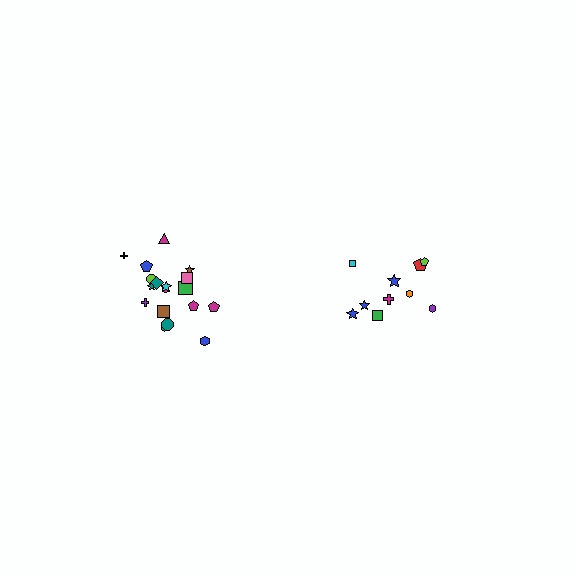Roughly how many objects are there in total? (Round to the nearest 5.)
Roughly 30 objects in total.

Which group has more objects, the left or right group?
The left group.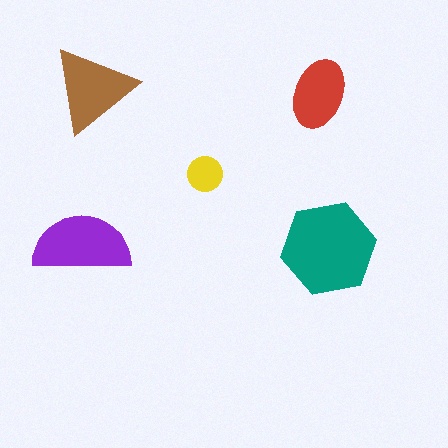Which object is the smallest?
The yellow circle.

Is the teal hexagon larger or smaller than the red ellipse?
Larger.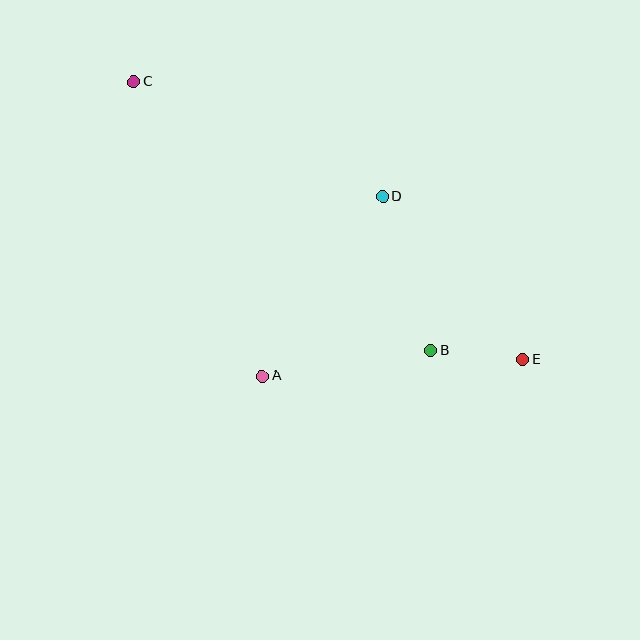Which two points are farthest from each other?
Points C and E are farthest from each other.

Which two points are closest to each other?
Points B and E are closest to each other.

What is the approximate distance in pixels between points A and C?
The distance between A and C is approximately 321 pixels.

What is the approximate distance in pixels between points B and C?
The distance between B and C is approximately 401 pixels.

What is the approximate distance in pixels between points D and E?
The distance between D and E is approximately 215 pixels.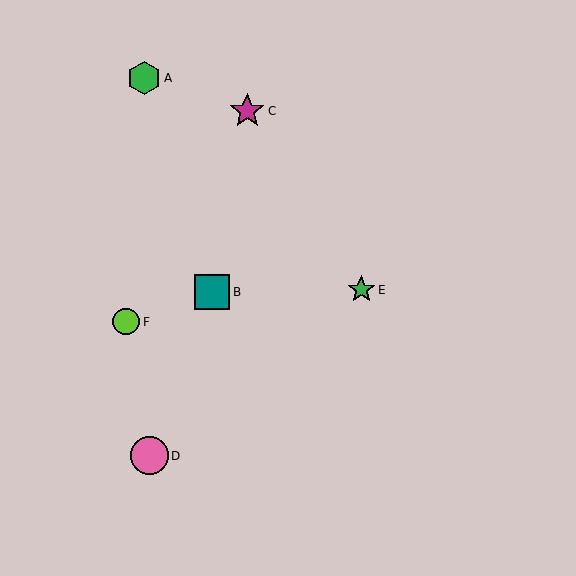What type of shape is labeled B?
Shape B is a teal square.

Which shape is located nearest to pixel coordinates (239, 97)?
The magenta star (labeled C) at (247, 111) is nearest to that location.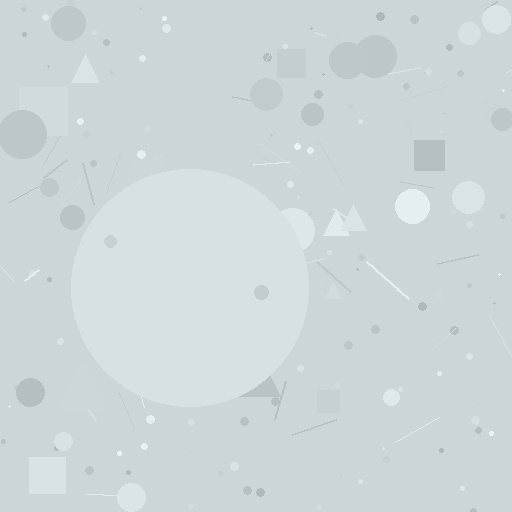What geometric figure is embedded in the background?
A circle is embedded in the background.